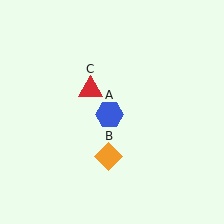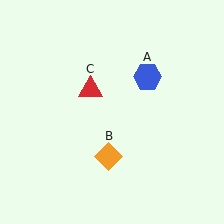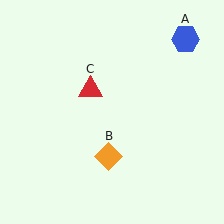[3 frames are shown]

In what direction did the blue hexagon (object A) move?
The blue hexagon (object A) moved up and to the right.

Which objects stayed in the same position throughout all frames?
Orange diamond (object B) and red triangle (object C) remained stationary.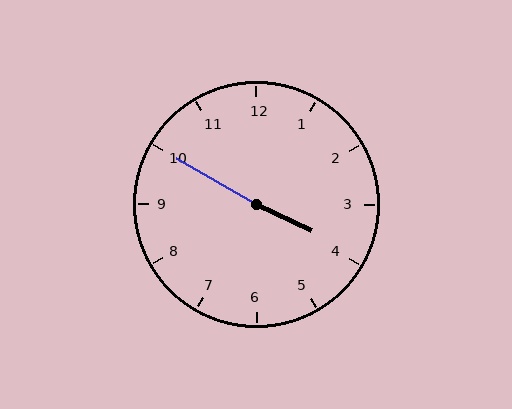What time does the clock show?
3:50.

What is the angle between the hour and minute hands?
Approximately 175 degrees.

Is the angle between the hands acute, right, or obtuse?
It is obtuse.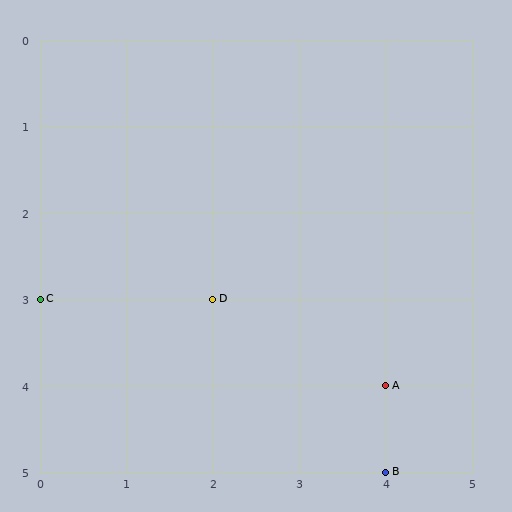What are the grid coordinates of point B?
Point B is at grid coordinates (4, 5).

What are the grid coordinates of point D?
Point D is at grid coordinates (2, 3).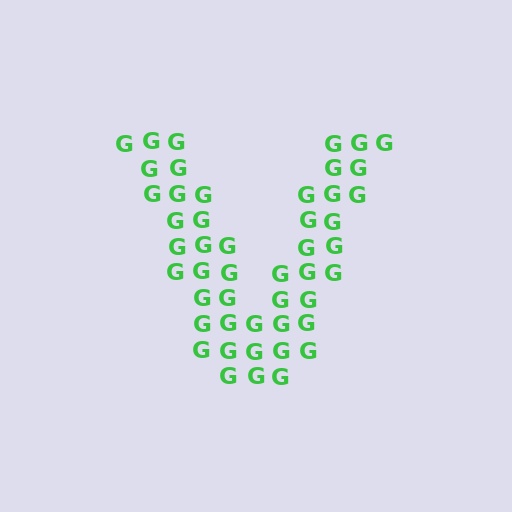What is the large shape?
The large shape is the letter V.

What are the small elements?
The small elements are letter G's.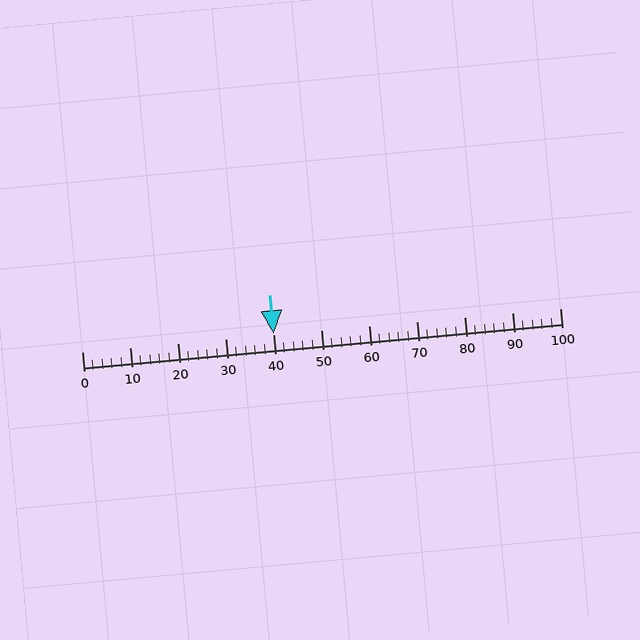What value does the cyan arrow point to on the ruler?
The cyan arrow points to approximately 40.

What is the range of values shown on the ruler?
The ruler shows values from 0 to 100.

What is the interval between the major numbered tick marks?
The major tick marks are spaced 10 units apart.